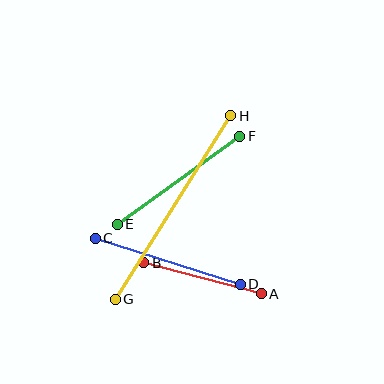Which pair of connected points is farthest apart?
Points G and H are farthest apart.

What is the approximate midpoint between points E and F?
The midpoint is at approximately (178, 180) pixels.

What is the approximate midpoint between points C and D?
The midpoint is at approximately (168, 261) pixels.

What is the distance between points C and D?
The distance is approximately 152 pixels.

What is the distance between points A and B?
The distance is approximately 121 pixels.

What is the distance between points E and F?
The distance is approximately 151 pixels.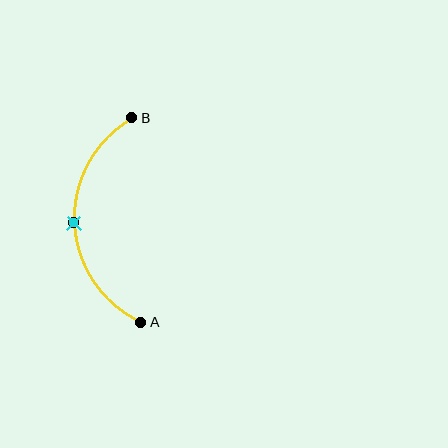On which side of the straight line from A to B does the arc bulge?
The arc bulges to the left of the straight line connecting A and B.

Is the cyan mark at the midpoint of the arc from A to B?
Yes. The cyan mark lies on the arc at equal arc-length from both A and B — it is the arc midpoint.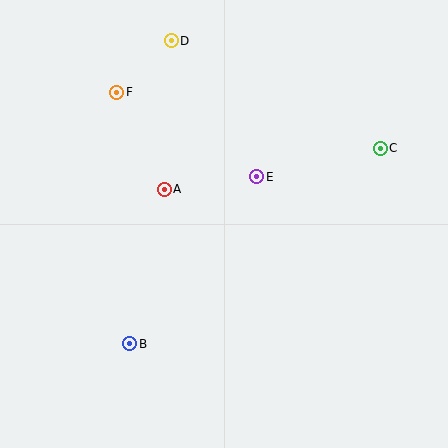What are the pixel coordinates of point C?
Point C is at (380, 148).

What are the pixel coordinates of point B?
Point B is at (130, 344).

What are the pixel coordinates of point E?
Point E is at (257, 177).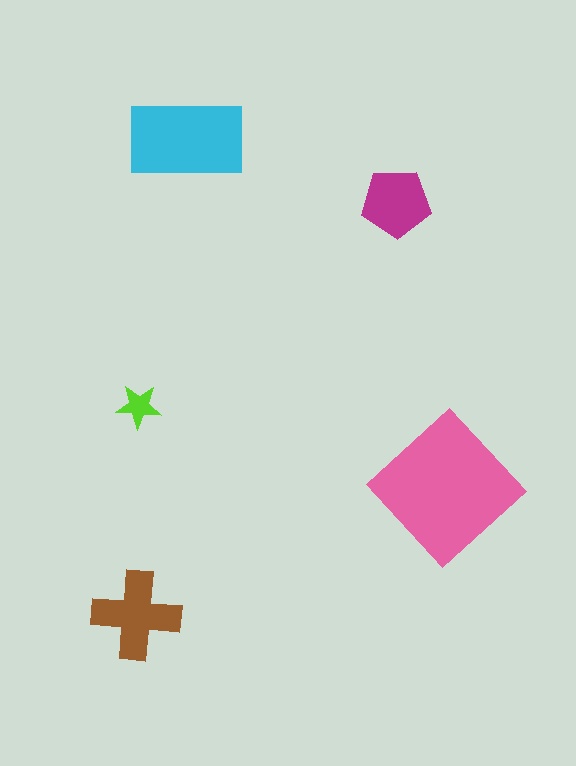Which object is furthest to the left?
The brown cross is leftmost.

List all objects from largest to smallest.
The pink diamond, the cyan rectangle, the brown cross, the magenta pentagon, the lime star.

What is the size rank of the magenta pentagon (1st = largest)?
4th.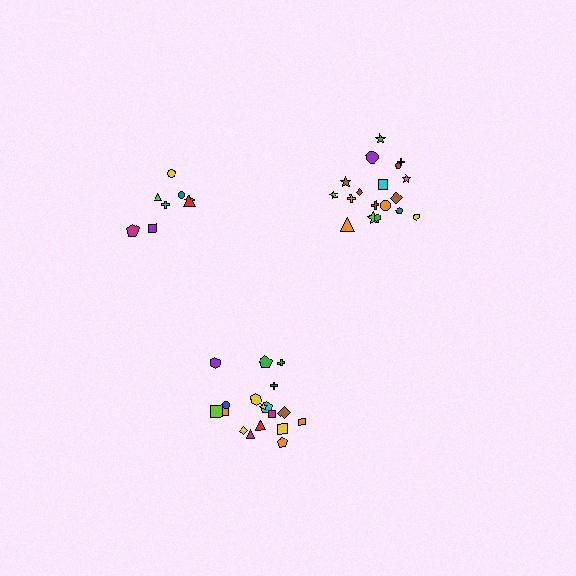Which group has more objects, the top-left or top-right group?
The top-right group.